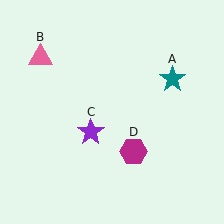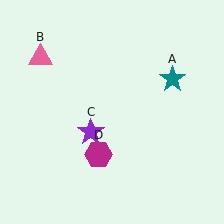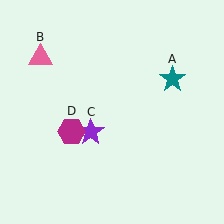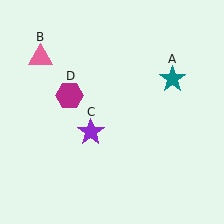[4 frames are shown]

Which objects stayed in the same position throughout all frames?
Teal star (object A) and pink triangle (object B) and purple star (object C) remained stationary.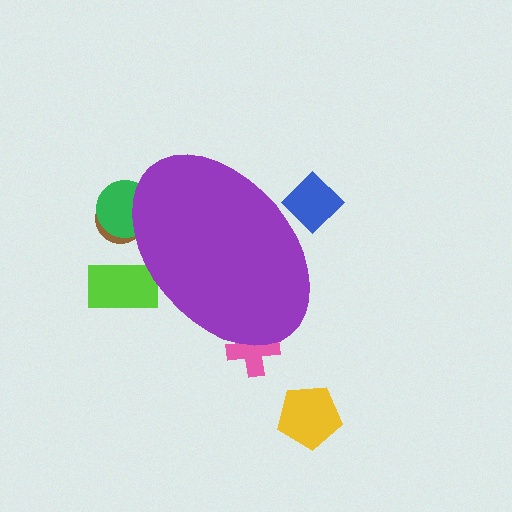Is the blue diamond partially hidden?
Yes, the blue diamond is partially hidden behind the purple ellipse.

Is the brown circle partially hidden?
Yes, the brown circle is partially hidden behind the purple ellipse.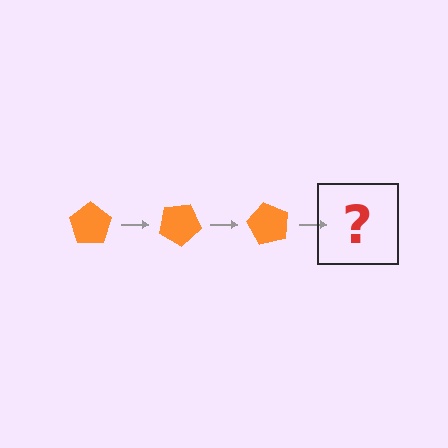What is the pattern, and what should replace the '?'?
The pattern is that the pentagon rotates 30 degrees each step. The '?' should be an orange pentagon rotated 90 degrees.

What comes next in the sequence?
The next element should be an orange pentagon rotated 90 degrees.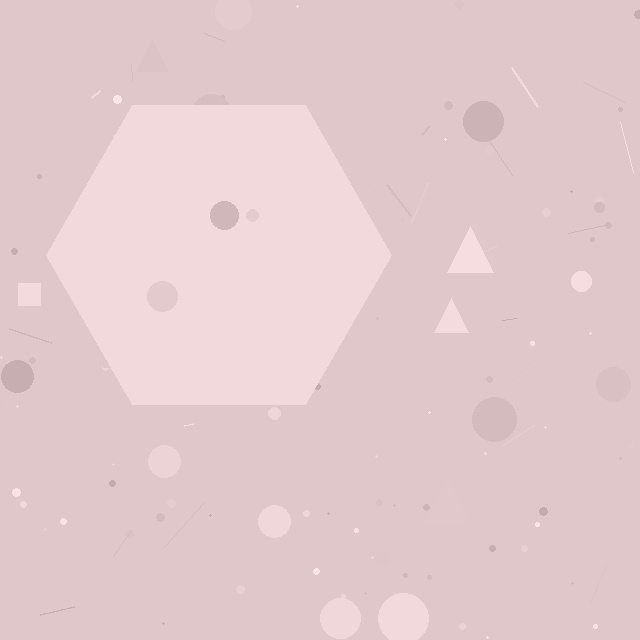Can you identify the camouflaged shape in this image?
The camouflaged shape is a hexagon.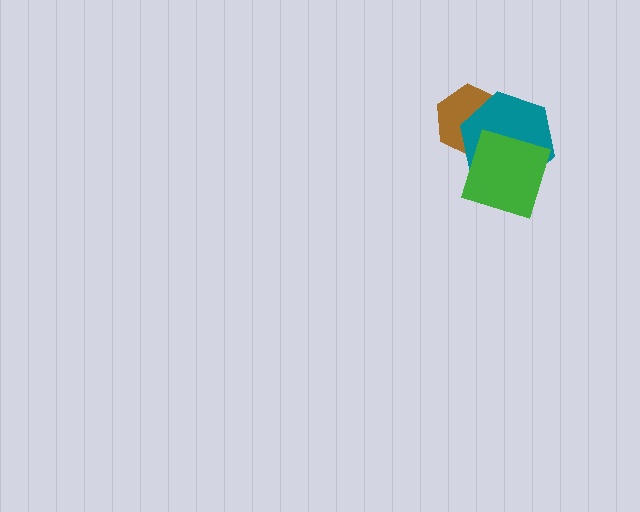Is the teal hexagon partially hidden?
Yes, it is partially covered by another shape.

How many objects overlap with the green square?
2 objects overlap with the green square.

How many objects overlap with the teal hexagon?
2 objects overlap with the teal hexagon.